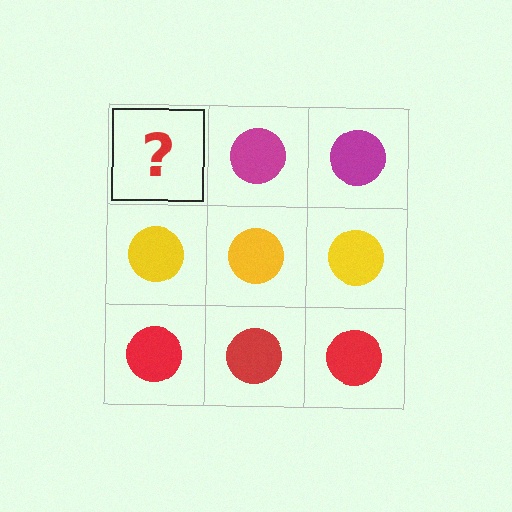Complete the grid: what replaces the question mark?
The question mark should be replaced with a magenta circle.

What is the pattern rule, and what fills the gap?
The rule is that each row has a consistent color. The gap should be filled with a magenta circle.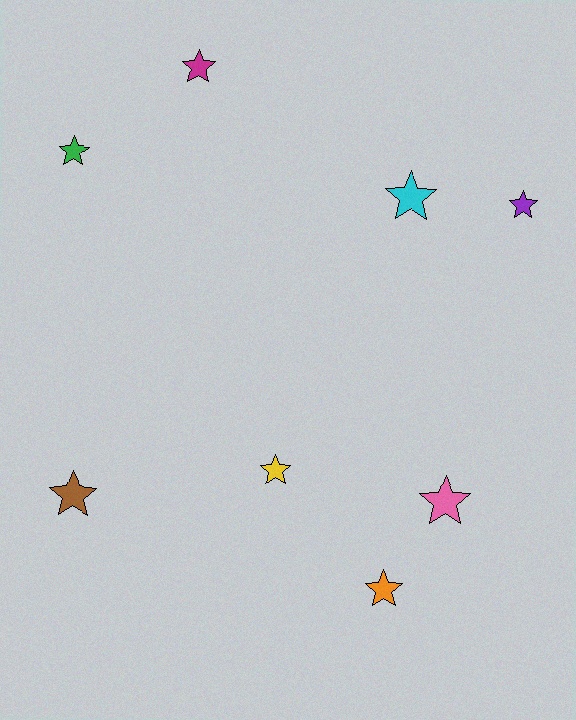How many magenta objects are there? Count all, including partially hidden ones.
There is 1 magenta object.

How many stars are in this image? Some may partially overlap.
There are 8 stars.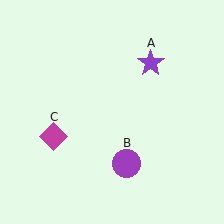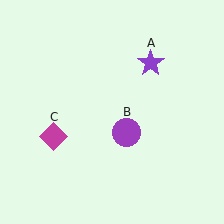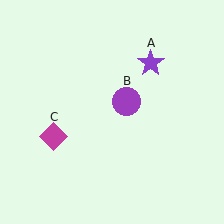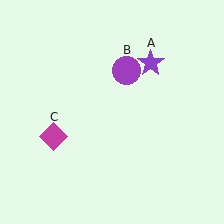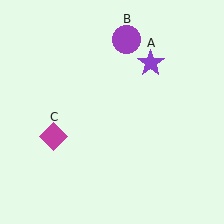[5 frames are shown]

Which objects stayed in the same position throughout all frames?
Purple star (object A) and magenta diamond (object C) remained stationary.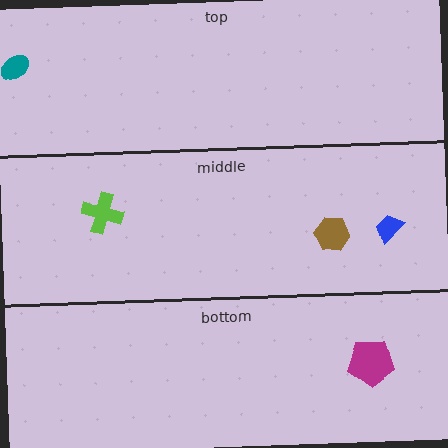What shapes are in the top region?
The teal ellipse.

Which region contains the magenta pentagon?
The bottom region.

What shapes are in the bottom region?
The magenta pentagon.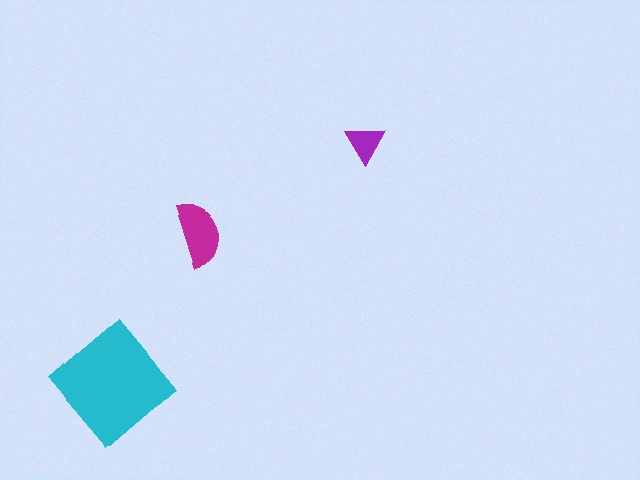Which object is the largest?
The cyan diamond.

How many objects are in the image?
There are 3 objects in the image.